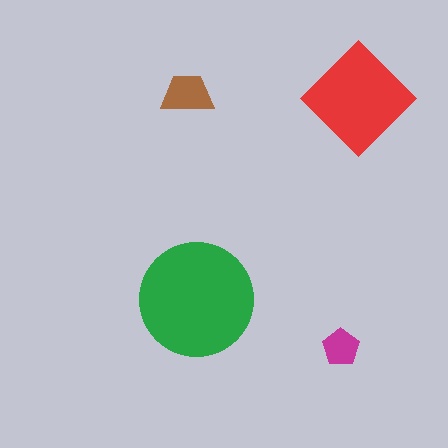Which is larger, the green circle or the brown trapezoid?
The green circle.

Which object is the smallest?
The magenta pentagon.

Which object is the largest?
The green circle.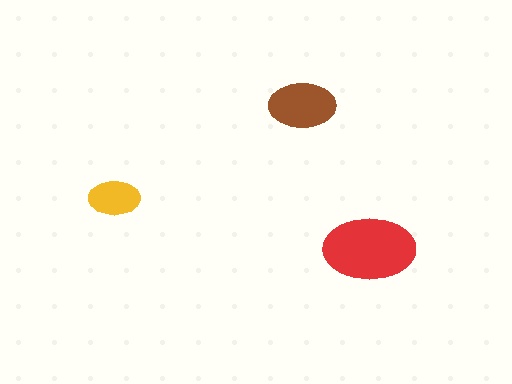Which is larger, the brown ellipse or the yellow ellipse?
The brown one.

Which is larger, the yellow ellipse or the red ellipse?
The red one.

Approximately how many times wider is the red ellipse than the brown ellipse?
About 1.5 times wider.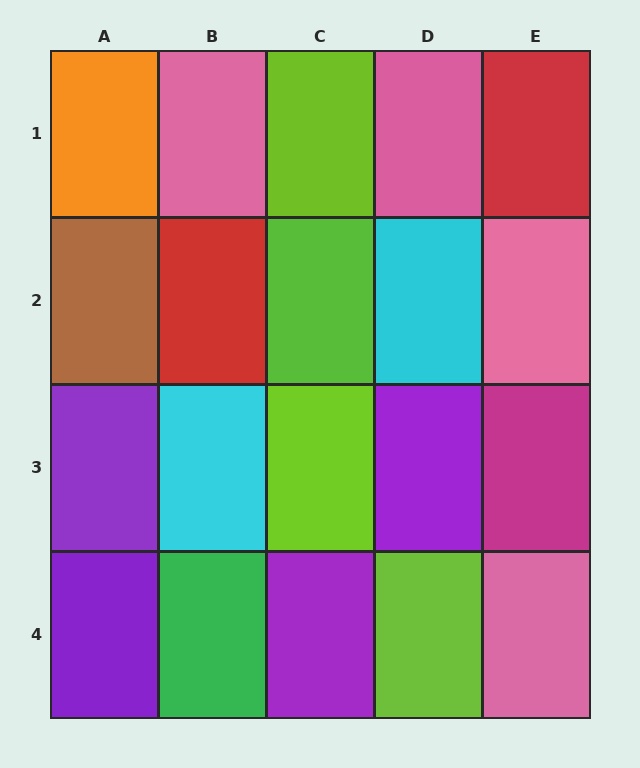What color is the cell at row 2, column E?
Pink.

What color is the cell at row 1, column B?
Pink.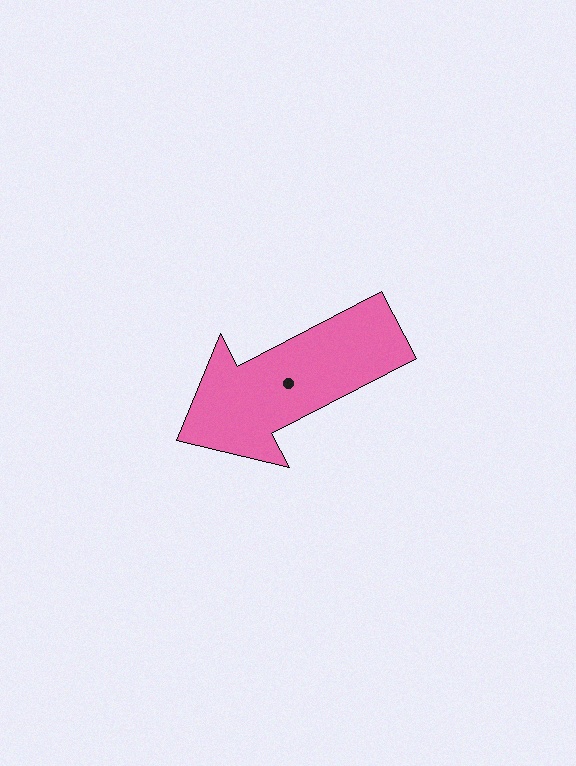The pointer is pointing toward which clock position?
Roughly 8 o'clock.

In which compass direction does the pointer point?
Southwest.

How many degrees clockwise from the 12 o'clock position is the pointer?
Approximately 243 degrees.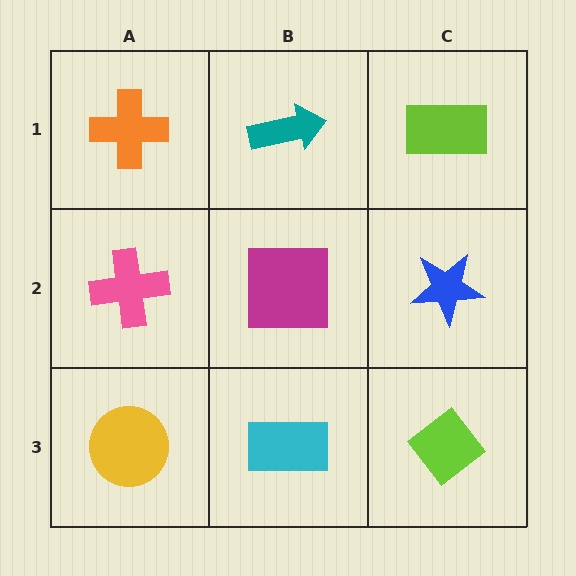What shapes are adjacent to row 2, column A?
An orange cross (row 1, column A), a yellow circle (row 3, column A), a magenta square (row 2, column B).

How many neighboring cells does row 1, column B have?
3.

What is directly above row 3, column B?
A magenta square.